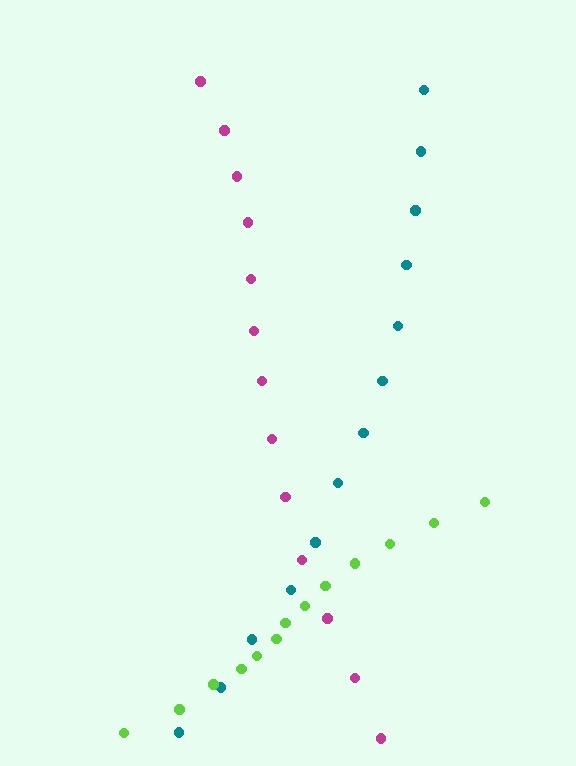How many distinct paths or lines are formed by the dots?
There are 3 distinct paths.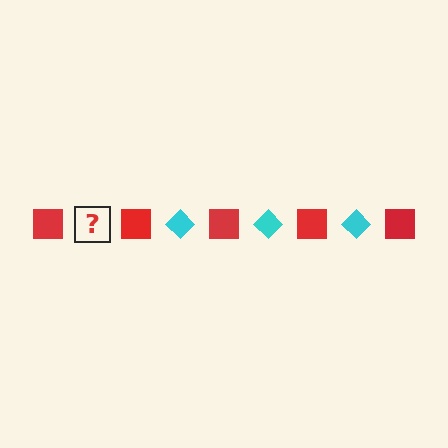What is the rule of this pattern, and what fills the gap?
The rule is that the pattern alternates between red square and cyan diamond. The gap should be filled with a cyan diamond.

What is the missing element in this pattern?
The missing element is a cyan diamond.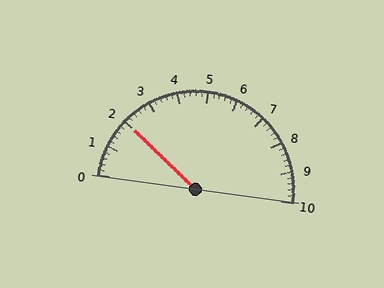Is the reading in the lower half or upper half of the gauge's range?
The reading is in the lower half of the range (0 to 10).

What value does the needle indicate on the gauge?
The needle indicates approximately 2.0.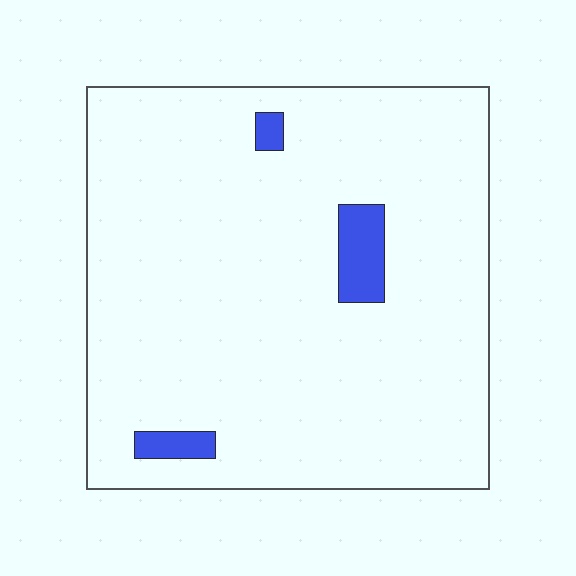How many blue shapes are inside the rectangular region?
3.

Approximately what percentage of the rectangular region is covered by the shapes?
Approximately 5%.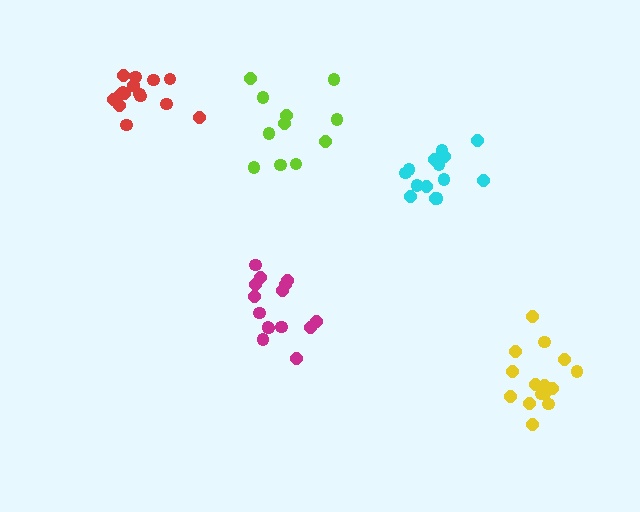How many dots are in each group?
Group 1: 15 dots, Group 2: 15 dots, Group 3: 11 dots, Group 4: 15 dots, Group 5: 14 dots (70 total).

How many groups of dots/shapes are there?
There are 5 groups.